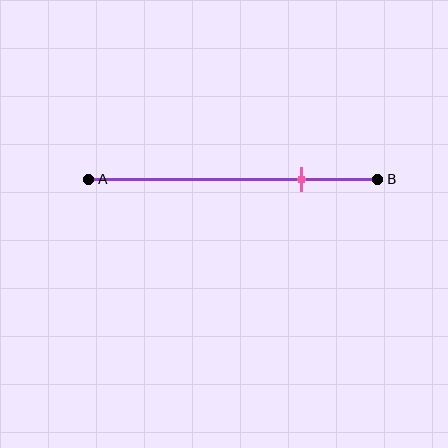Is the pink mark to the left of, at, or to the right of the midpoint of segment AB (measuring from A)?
The pink mark is to the right of the midpoint of segment AB.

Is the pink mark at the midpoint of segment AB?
No, the mark is at about 75% from A, not at the 50% midpoint.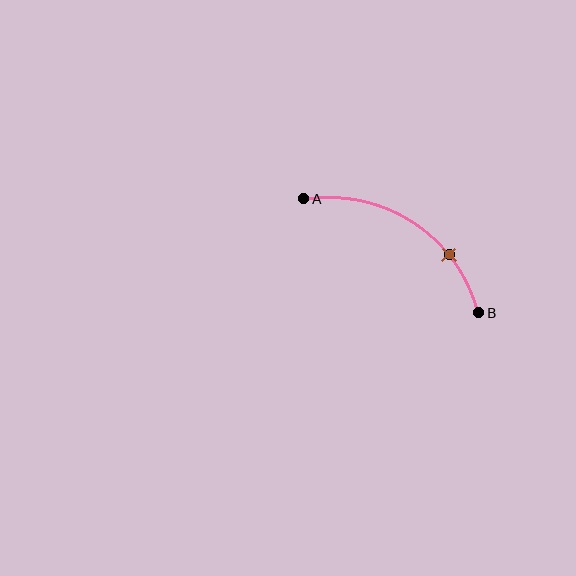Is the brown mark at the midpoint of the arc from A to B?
No. The brown mark lies on the arc but is closer to endpoint B. The arc midpoint would be at the point on the curve equidistant along the arc from both A and B.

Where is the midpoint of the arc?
The arc midpoint is the point on the curve farthest from the straight line joining A and B. It sits above that line.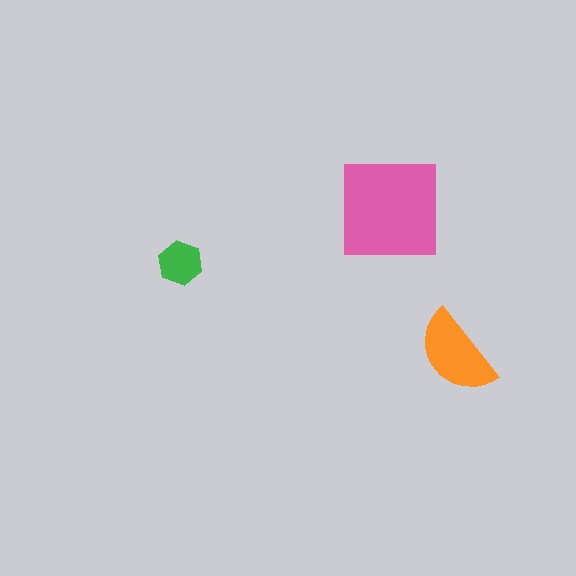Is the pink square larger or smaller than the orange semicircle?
Larger.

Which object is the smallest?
The green hexagon.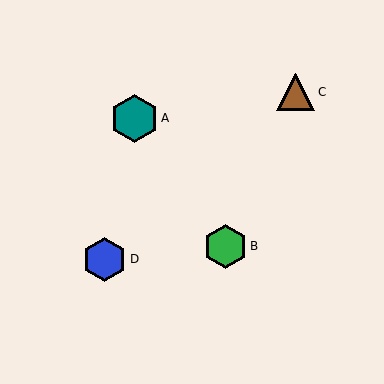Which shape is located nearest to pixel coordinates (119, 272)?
The blue hexagon (labeled D) at (105, 259) is nearest to that location.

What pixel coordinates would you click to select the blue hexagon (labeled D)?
Click at (105, 259) to select the blue hexagon D.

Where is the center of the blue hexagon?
The center of the blue hexagon is at (105, 259).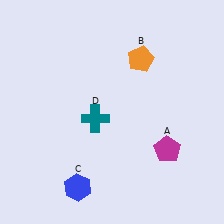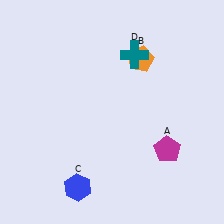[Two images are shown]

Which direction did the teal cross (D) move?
The teal cross (D) moved up.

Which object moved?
The teal cross (D) moved up.